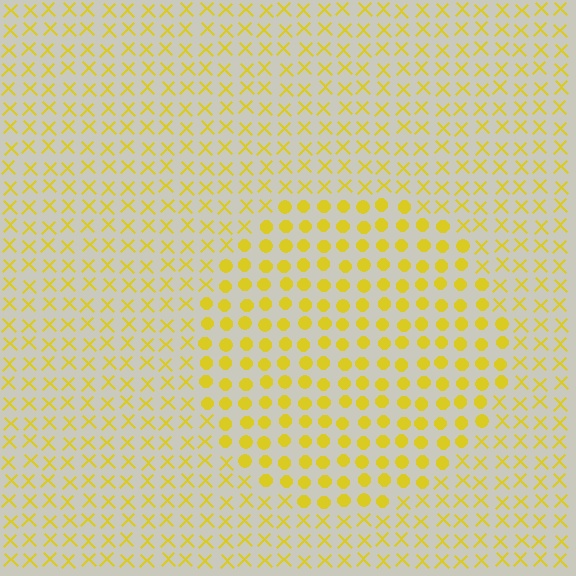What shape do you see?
I see a circle.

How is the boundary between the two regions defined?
The boundary is defined by a change in element shape: circles inside vs. X marks outside. All elements share the same color and spacing.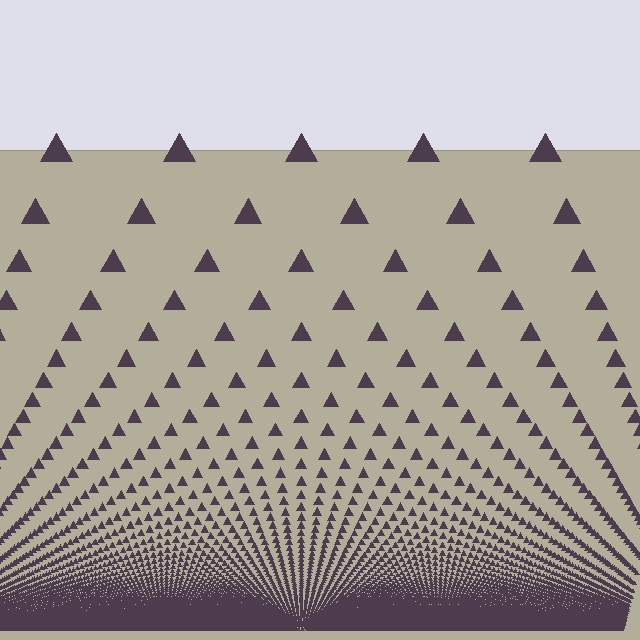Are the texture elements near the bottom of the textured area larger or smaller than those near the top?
Smaller. The gradient is inverted — elements near the bottom are smaller and denser.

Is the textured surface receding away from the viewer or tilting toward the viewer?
The surface appears to tilt toward the viewer. Texture elements get larger and sparser toward the top.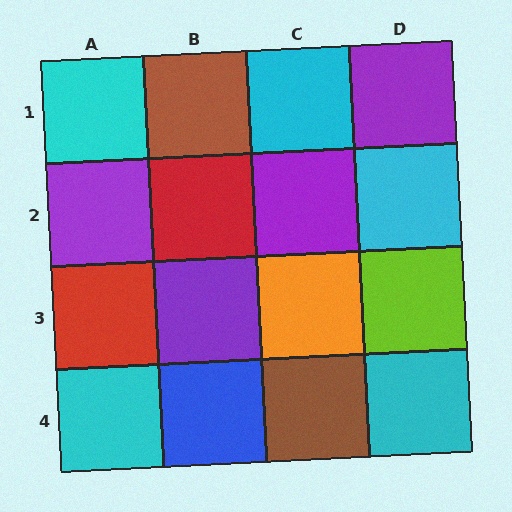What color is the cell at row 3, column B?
Purple.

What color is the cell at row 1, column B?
Brown.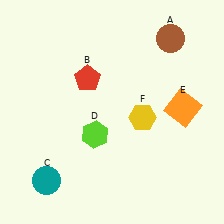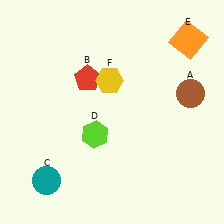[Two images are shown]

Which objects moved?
The objects that moved are: the brown circle (A), the orange square (E), the yellow hexagon (F).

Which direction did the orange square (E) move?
The orange square (E) moved up.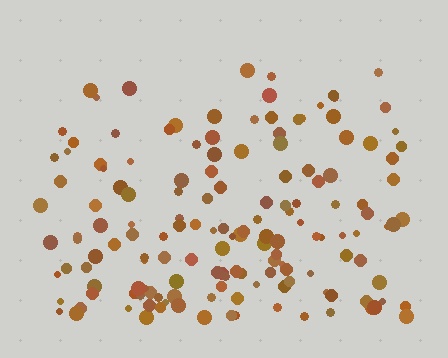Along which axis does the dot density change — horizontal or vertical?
Vertical.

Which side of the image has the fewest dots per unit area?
The top.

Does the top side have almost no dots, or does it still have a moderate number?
Still a moderate number, just noticeably fewer than the bottom.